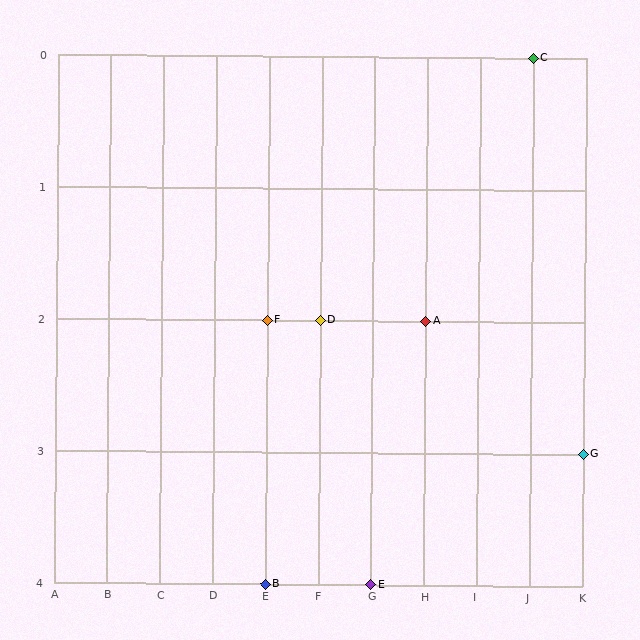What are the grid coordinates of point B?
Point B is at grid coordinates (E, 4).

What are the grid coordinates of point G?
Point G is at grid coordinates (K, 3).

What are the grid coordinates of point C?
Point C is at grid coordinates (J, 0).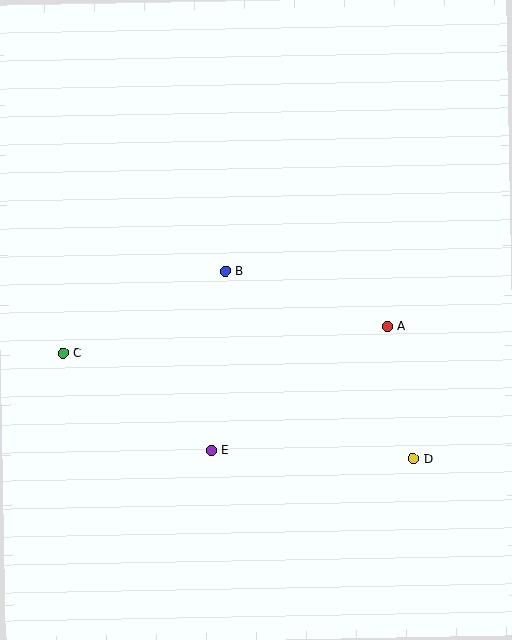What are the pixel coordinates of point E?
Point E is at (212, 450).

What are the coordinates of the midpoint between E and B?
The midpoint between E and B is at (218, 361).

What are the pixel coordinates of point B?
Point B is at (225, 271).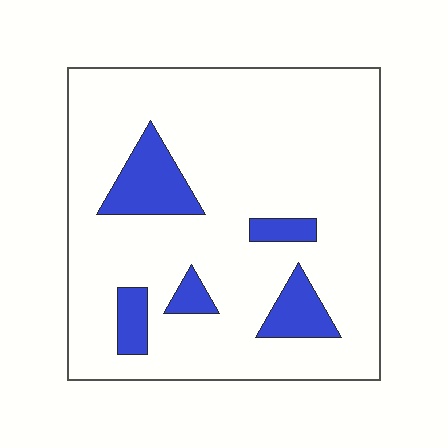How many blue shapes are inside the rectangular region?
5.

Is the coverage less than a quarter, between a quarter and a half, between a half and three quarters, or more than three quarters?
Less than a quarter.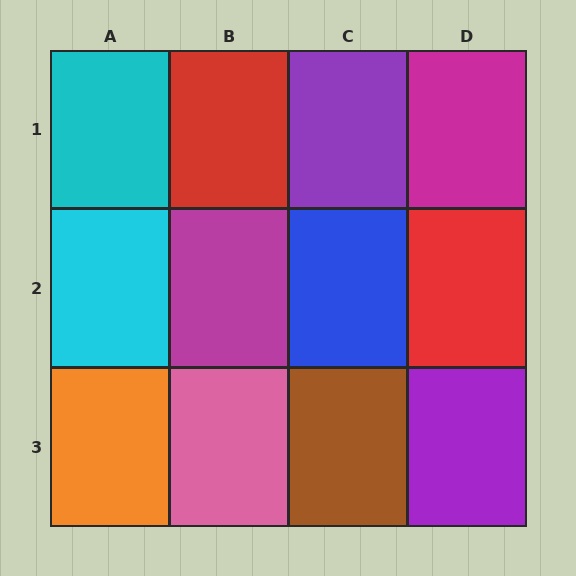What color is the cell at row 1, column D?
Magenta.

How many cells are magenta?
2 cells are magenta.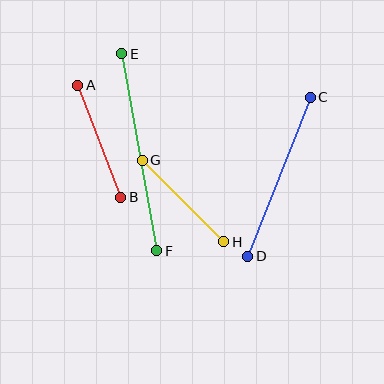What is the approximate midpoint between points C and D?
The midpoint is at approximately (279, 177) pixels.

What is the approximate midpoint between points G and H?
The midpoint is at approximately (183, 201) pixels.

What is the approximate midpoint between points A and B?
The midpoint is at approximately (99, 141) pixels.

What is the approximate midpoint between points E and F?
The midpoint is at approximately (139, 152) pixels.